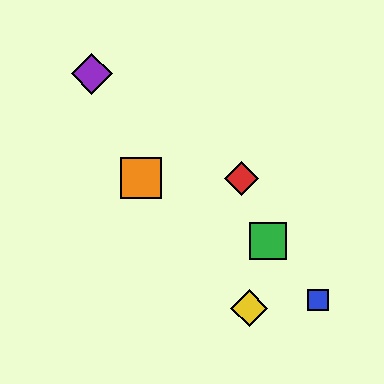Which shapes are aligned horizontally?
The red diamond, the orange square are aligned horizontally.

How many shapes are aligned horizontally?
2 shapes (the red diamond, the orange square) are aligned horizontally.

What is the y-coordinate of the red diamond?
The red diamond is at y≈178.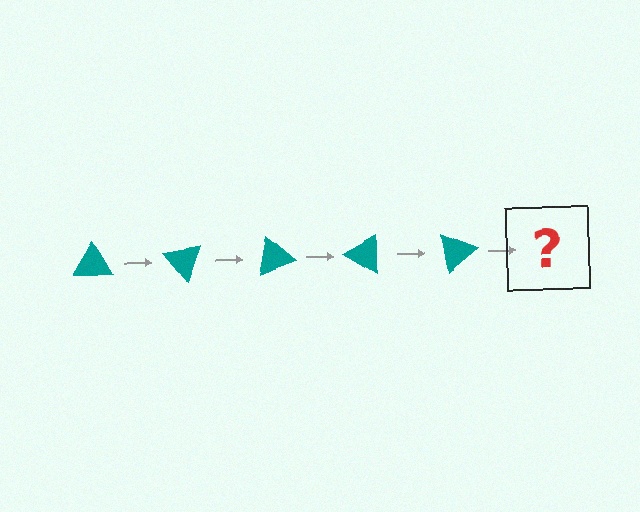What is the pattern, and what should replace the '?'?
The pattern is that the triangle rotates 50 degrees each step. The '?' should be a teal triangle rotated 250 degrees.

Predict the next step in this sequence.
The next step is a teal triangle rotated 250 degrees.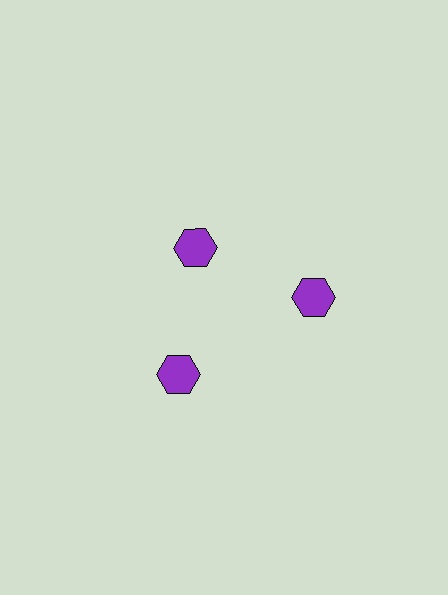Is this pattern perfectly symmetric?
No. The 3 purple hexagons are arranged in a ring, but one element near the 11 o'clock position is pulled inward toward the center, breaking the 3-fold rotational symmetry.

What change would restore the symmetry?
The symmetry would be restored by moving it outward, back onto the ring so that all 3 hexagons sit at equal angles and equal distance from the center.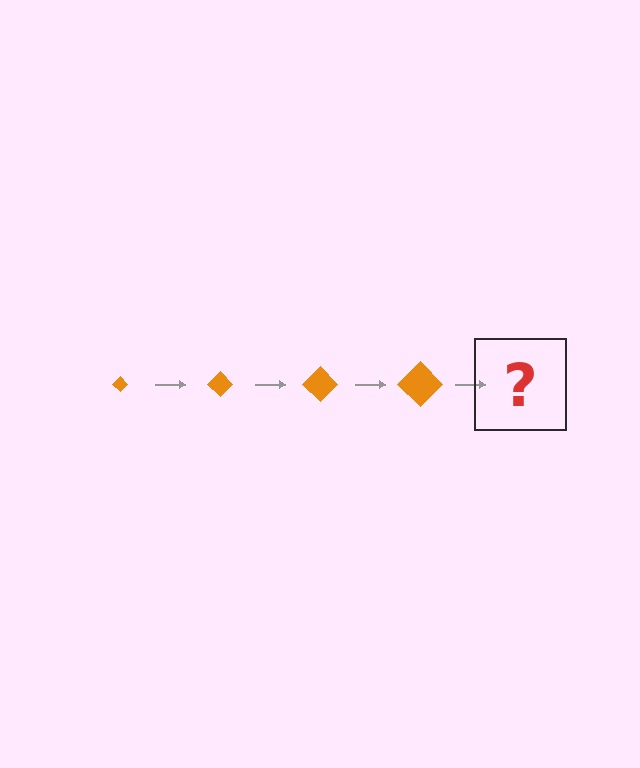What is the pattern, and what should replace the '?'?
The pattern is that the diamond gets progressively larger each step. The '?' should be an orange diamond, larger than the previous one.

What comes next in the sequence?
The next element should be an orange diamond, larger than the previous one.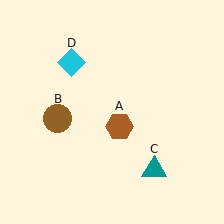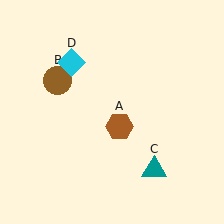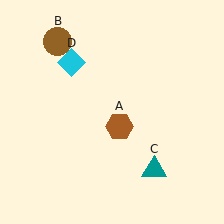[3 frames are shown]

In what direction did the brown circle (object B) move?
The brown circle (object B) moved up.